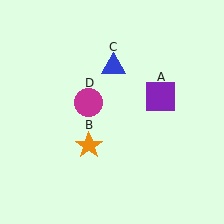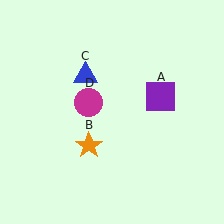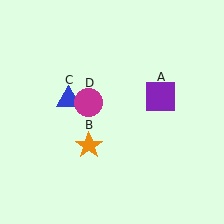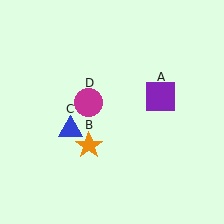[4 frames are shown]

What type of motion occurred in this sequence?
The blue triangle (object C) rotated counterclockwise around the center of the scene.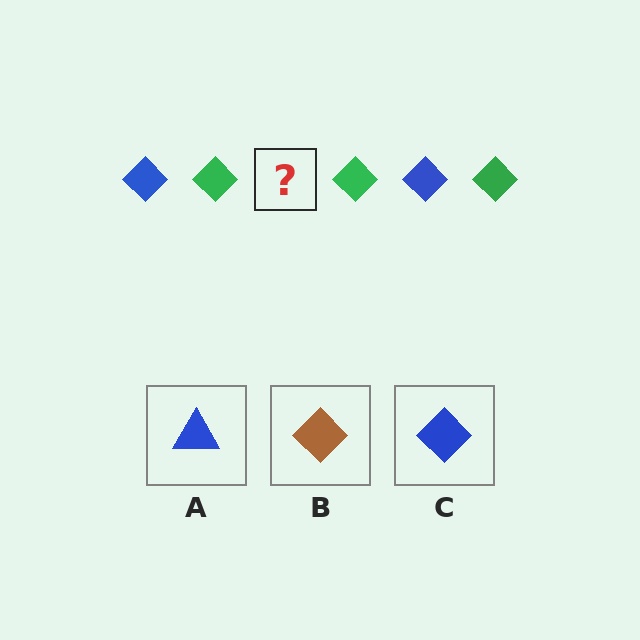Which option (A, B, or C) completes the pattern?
C.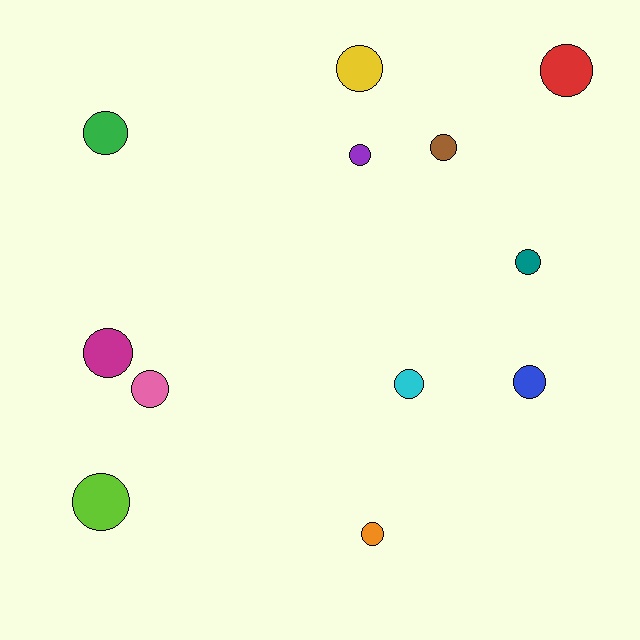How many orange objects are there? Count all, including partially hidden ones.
There is 1 orange object.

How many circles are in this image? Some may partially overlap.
There are 12 circles.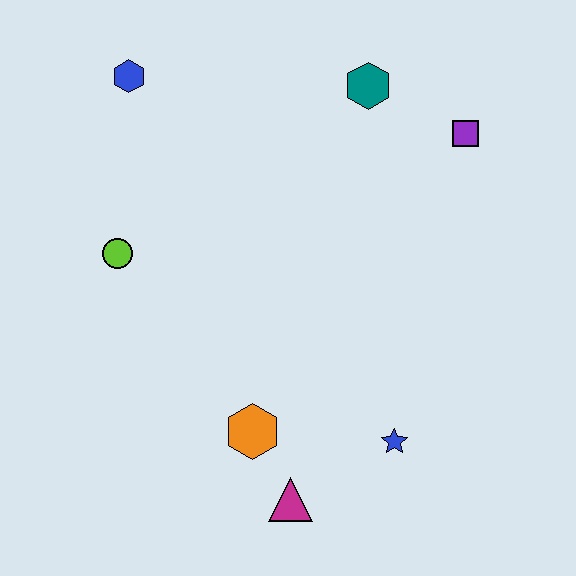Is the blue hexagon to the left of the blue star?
Yes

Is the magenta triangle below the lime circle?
Yes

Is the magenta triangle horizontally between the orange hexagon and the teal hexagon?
Yes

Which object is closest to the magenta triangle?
The orange hexagon is closest to the magenta triangle.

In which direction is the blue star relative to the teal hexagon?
The blue star is below the teal hexagon.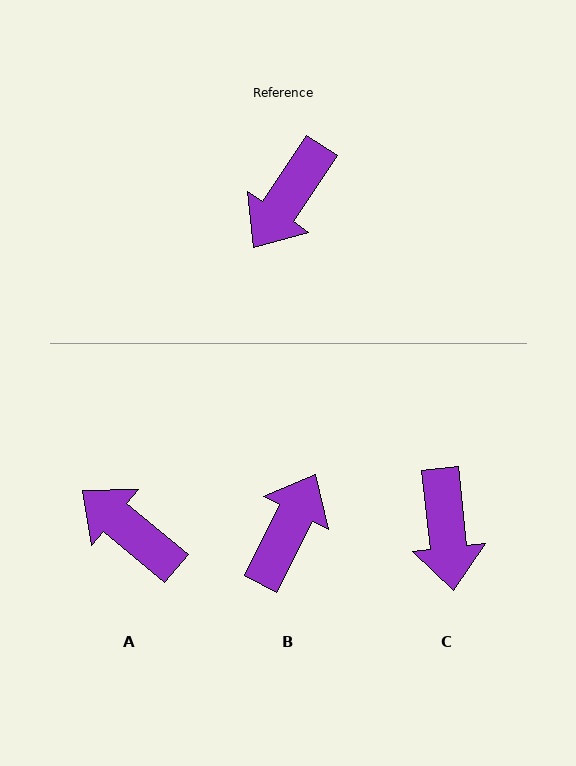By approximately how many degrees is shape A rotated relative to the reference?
Approximately 96 degrees clockwise.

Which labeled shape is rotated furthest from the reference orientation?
B, about 173 degrees away.